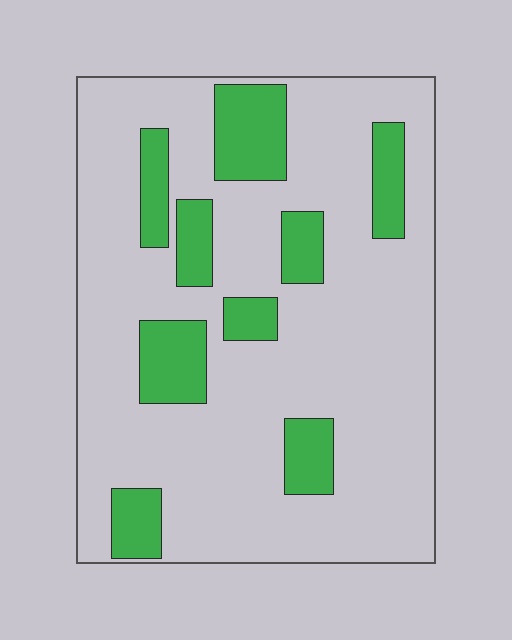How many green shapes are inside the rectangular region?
9.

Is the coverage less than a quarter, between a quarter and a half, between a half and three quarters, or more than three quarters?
Less than a quarter.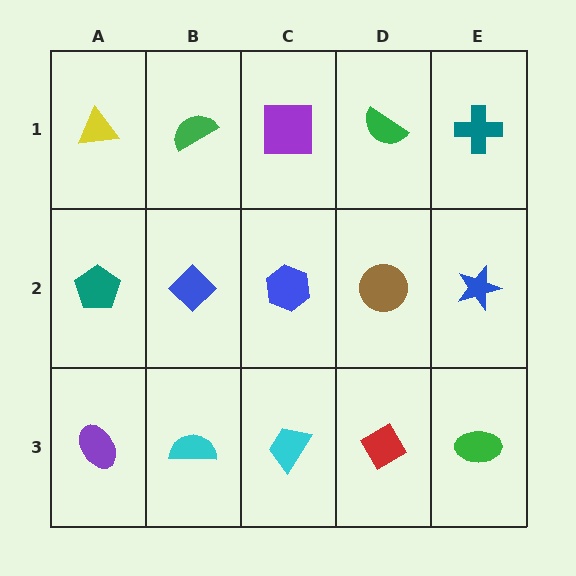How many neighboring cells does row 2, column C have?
4.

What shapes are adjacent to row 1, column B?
A blue diamond (row 2, column B), a yellow triangle (row 1, column A), a purple square (row 1, column C).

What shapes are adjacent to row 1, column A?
A teal pentagon (row 2, column A), a green semicircle (row 1, column B).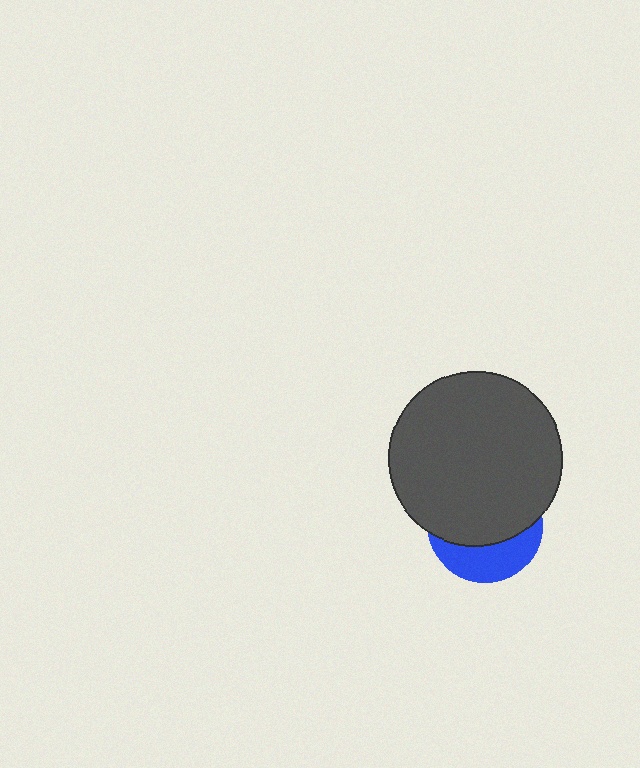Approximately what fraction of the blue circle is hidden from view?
Roughly 65% of the blue circle is hidden behind the dark gray circle.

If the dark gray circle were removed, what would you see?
You would see the complete blue circle.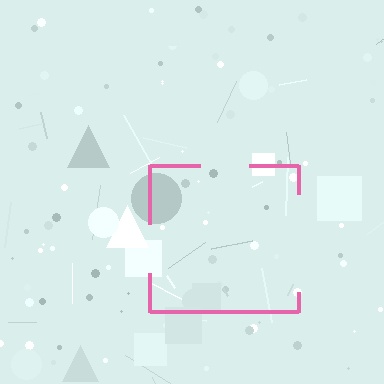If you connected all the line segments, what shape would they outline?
They would outline a square.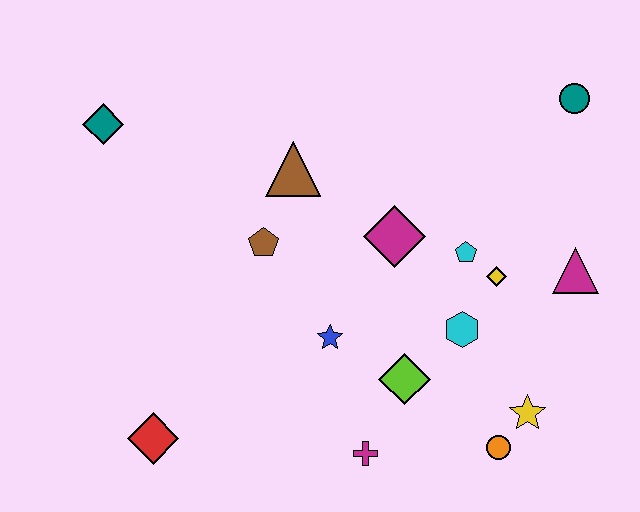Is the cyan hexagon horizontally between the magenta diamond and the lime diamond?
No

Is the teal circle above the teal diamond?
Yes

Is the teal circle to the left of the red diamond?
No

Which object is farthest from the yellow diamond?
The teal diamond is farthest from the yellow diamond.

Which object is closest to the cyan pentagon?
The yellow diamond is closest to the cyan pentagon.